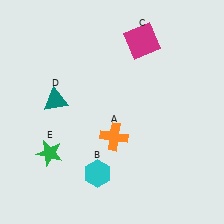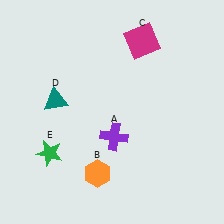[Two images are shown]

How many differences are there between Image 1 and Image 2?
There are 2 differences between the two images.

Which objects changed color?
A changed from orange to purple. B changed from cyan to orange.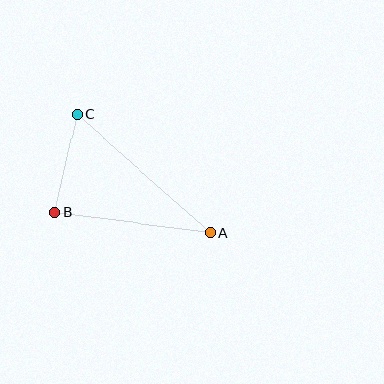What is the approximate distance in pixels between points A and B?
The distance between A and B is approximately 157 pixels.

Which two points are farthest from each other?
Points A and C are farthest from each other.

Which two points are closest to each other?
Points B and C are closest to each other.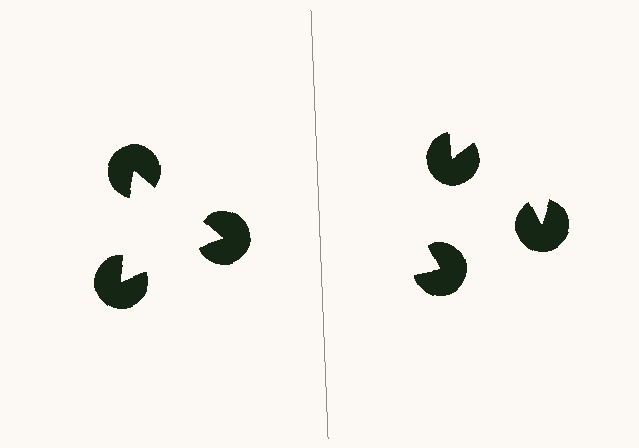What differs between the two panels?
The pac-man discs are positioned identically on both sides; only the wedge orientations differ. On the left they align to a triangle; on the right they are misaligned.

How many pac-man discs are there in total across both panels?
6 — 3 on each side.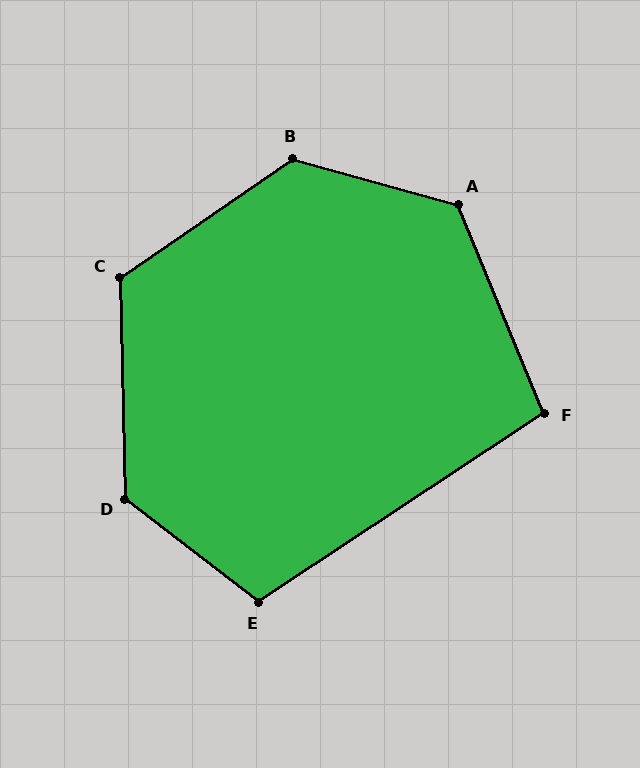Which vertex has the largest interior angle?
B, at approximately 130 degrees.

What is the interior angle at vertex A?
Approximately 128 degrees (obtuse).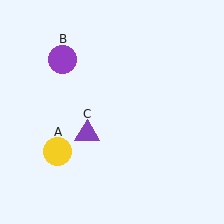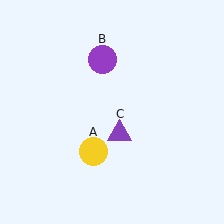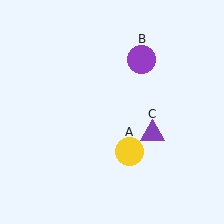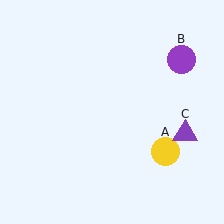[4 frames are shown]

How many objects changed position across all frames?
3 objects changed position: yellow circle (object A), purple circle (object B), purple triangle (object C).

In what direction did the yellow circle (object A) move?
The yellow circle (object A) moved right.